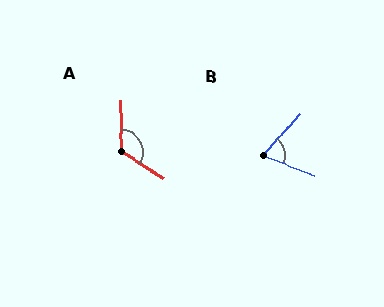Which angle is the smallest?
B, at approximately 70 degrees.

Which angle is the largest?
A, at approximately 123 degrees.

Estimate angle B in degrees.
Approximately 70 degrees.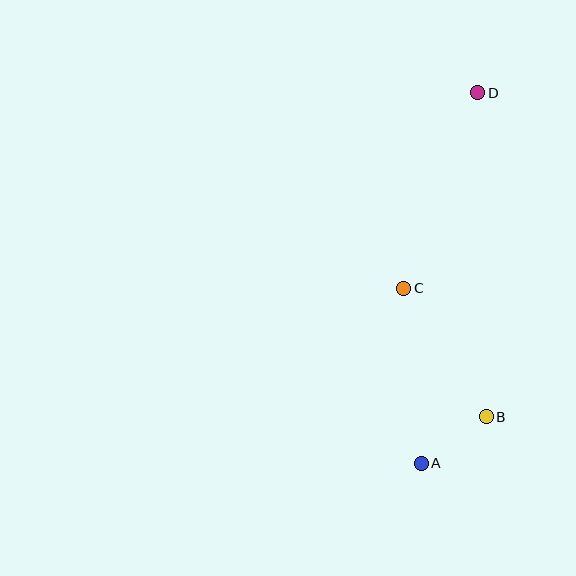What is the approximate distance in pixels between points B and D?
The distance between B and D is approximately 324 pixels.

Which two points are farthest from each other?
Points A and D are farthest from each other.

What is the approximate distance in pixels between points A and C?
The distance between A and C is approximately 175 pixels.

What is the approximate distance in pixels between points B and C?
The distance between B and C is approximately 152 pixels.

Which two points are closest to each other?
Points A and B are closest to each other.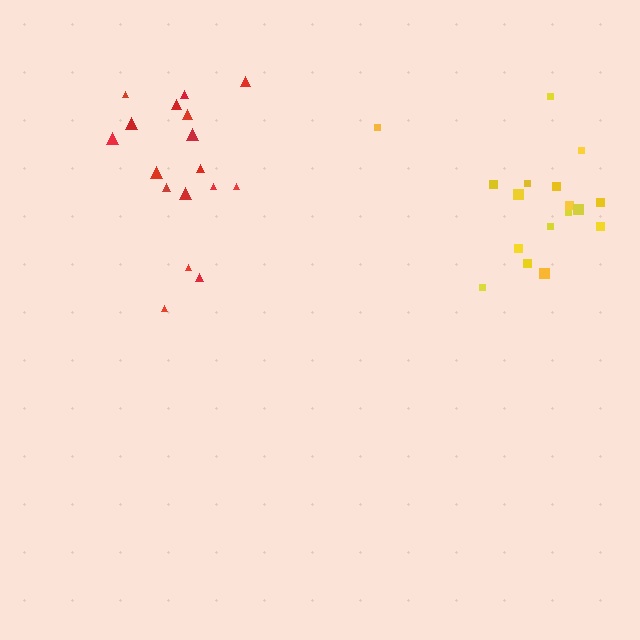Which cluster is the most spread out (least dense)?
Yellow.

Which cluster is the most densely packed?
Red.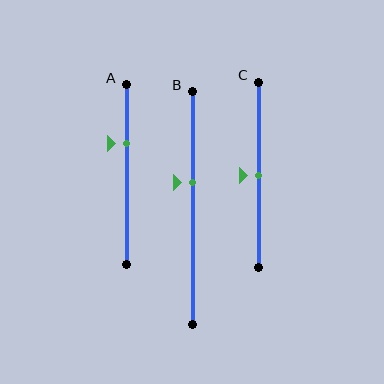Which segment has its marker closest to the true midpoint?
Segment C has its marker closest to the true midpoint.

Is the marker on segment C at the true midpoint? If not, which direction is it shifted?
Yes, the marker on segment C is at the true midpoint.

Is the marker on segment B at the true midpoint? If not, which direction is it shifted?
No, the marker on segment B is shifted upward by about 11% of the segment length.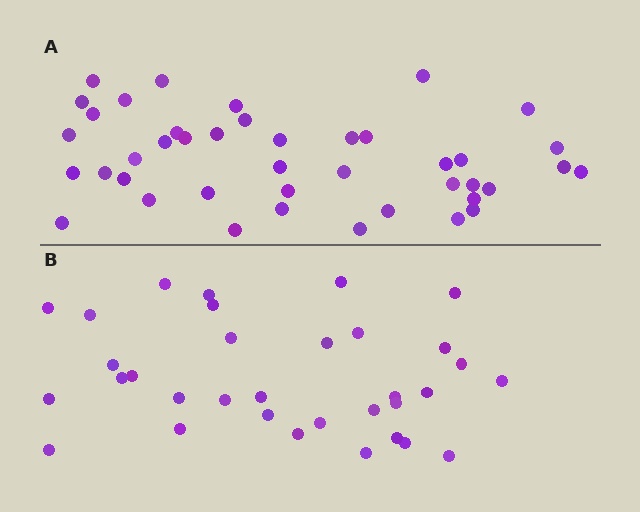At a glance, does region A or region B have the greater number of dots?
Region A (the top region) has more dots.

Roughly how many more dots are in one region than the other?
Region A has roughly 8 or so more dots than region B.